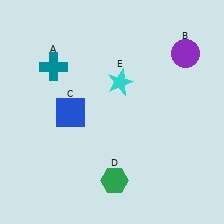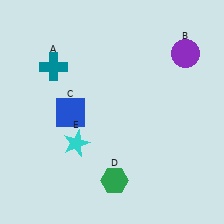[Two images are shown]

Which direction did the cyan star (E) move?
The cyan star (E) moved down.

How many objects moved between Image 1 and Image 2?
1 object moved between the two images.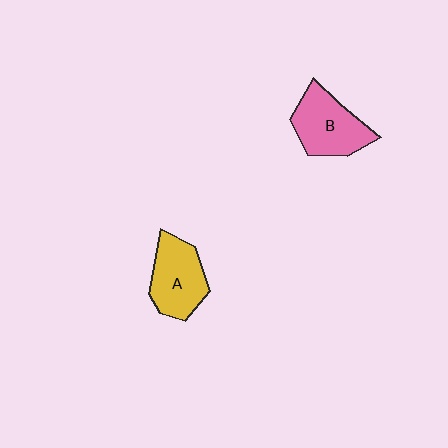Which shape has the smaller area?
Shape A (yellow).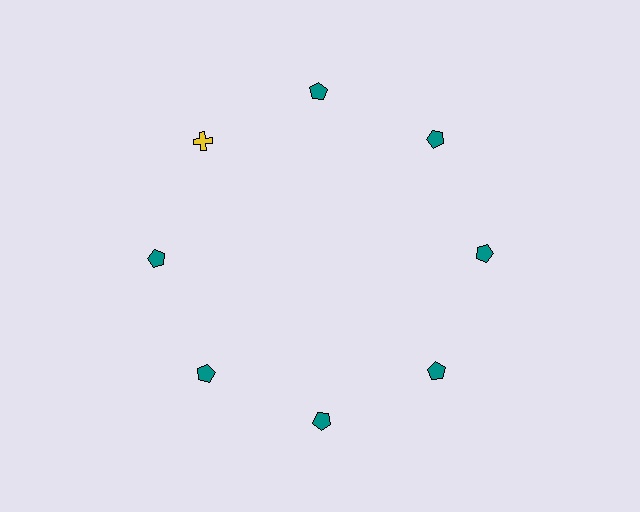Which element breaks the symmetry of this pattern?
The yellow cross at roughly the 10 o'clock position breaks the symmetry. All other shapes are teal pentagons.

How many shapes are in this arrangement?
There are 8 shapes arranged in a ring pattern.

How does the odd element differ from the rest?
It differs in both color (yellow instead of teal) and shape (cross instead of pentagon).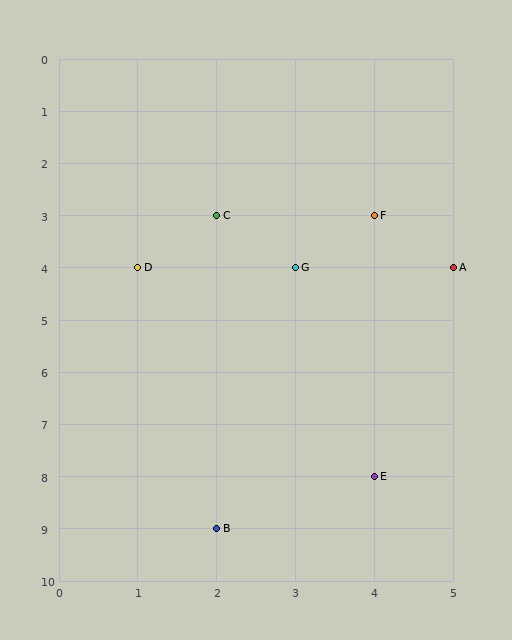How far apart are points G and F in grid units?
Points G and F are 1 column and 1 row apart (about 1.4 grid units diagonally).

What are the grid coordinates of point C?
Point C is at grid coordinates (2, 3).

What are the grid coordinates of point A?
Point A is at grid coordinates (5, 4).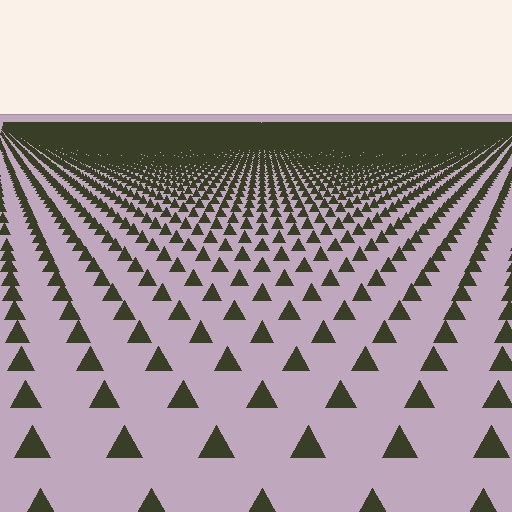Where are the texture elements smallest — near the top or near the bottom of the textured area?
Near the top.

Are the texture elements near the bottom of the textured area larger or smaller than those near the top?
Larger. Near the bottom, elements are closer to the viewer and appear at a bigger on-screen size.